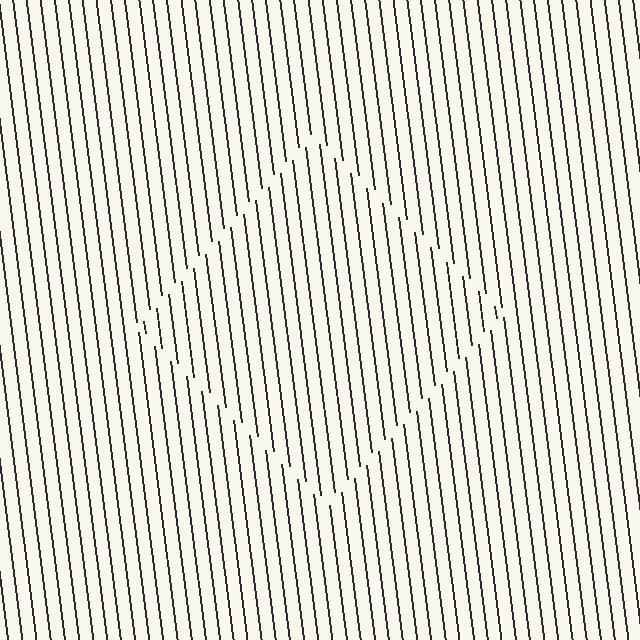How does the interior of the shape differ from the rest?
The interior of the shape contains the same grating, shifted by half a period — the contour is defined by the phase discontinuity where line-ends from the inner and outer gratings abut.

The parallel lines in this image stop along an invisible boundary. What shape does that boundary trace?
An illusory square. The interior of the shape contains the same grating, shifted by half a period — the contour is defined by the phase discontinuity where line-ends from the inner and outer gratings abut.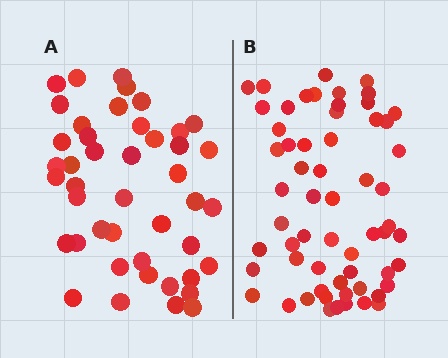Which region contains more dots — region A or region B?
Region B (the right region) has more dots.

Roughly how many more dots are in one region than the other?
Region B has approximately 15 more dots than region A.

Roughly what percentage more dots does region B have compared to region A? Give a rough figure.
About 35% more.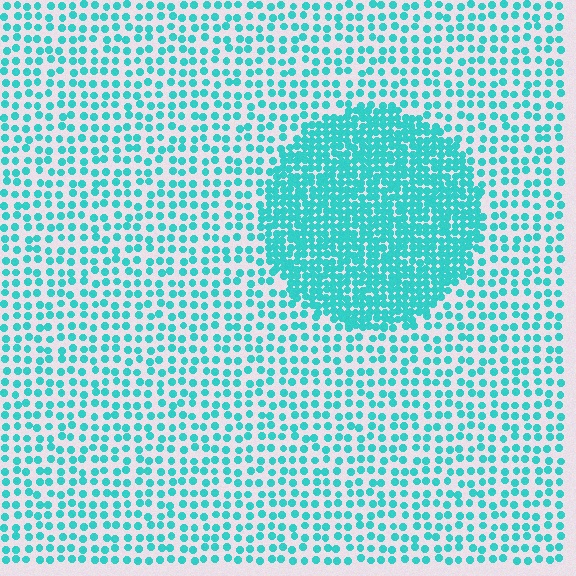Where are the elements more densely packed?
The elements are more densely packed inside the circle boundary.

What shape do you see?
I see a circle.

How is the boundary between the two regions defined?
The boundary is defined by a change in element density (approximately 2.4x ratio). All elements are the same color, size, and shape.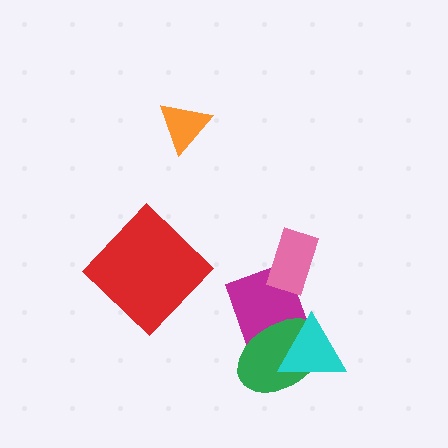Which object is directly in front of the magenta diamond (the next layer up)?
The green ellipse is directly in front of the magenta diamond.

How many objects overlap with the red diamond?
0 objects overlap with the red diamond.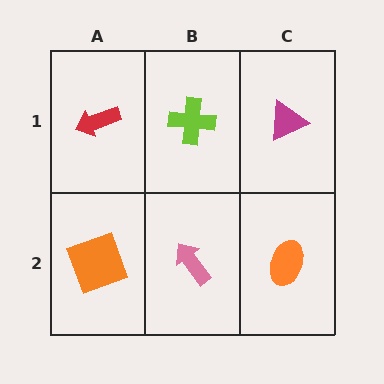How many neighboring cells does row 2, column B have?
3.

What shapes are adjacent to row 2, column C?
A magenta triangle (row 1, column C), a pink arrow (row 2, column B).